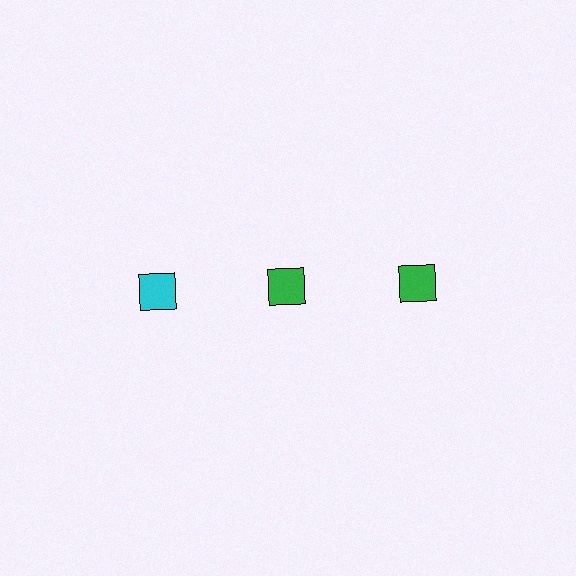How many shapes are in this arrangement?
There are 3 shapes arranged in a grid pattern.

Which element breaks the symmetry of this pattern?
The cyan square in the top row, leftmost column breaks the symmetry. All other shapes are green squares.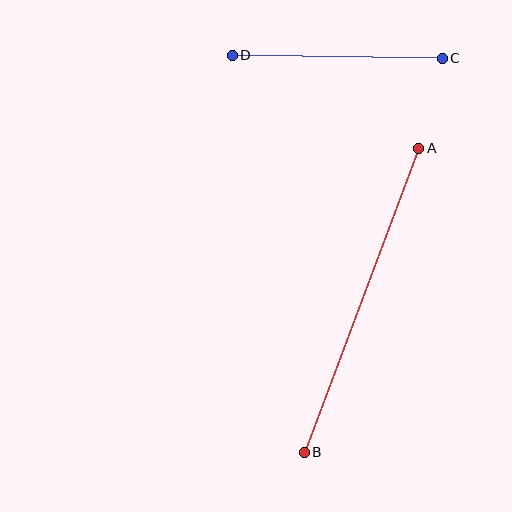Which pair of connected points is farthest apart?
Points A and B are farthest apart.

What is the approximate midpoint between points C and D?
The midpoint is at approximately (337, 57) pixels.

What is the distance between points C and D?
The distance is approximately 210 pixels.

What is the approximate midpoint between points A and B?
The midpoint is at approximately (361, 300) pixels.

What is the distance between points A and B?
The distance is approximately 324 pixels.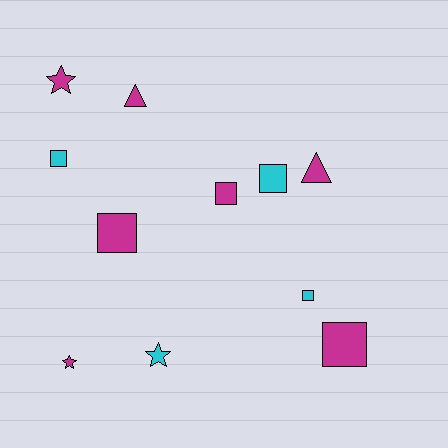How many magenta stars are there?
There are 2 magenta stars.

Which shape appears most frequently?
Square, with 6 objects.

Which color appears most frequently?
Magenta, with 7 objects.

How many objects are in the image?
There are 11 objects.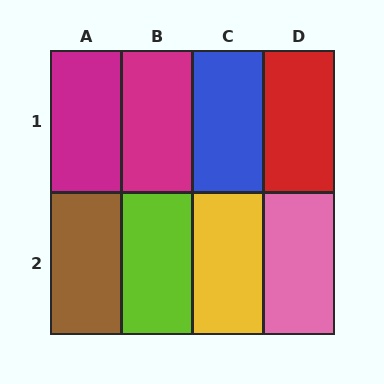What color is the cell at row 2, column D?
Pink.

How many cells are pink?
1 cell is pink.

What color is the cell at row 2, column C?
Yellow.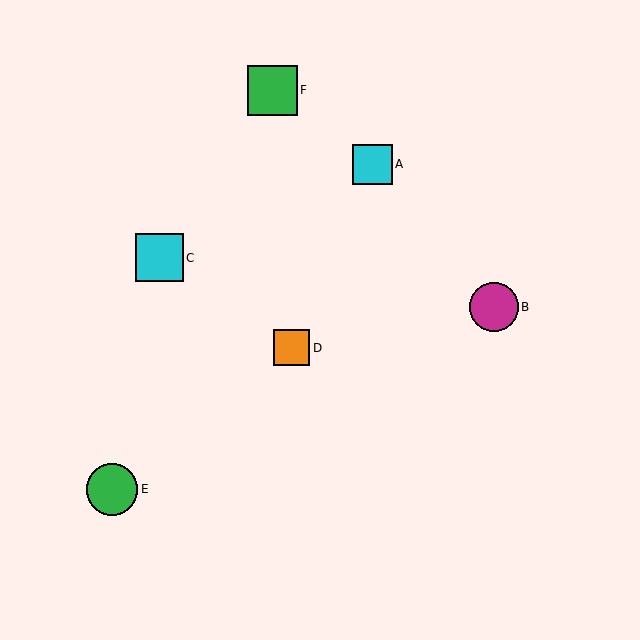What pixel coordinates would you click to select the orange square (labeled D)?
Click at (292, 348) to select the orange square D.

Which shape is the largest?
The green circle (labeled E) is the largest.